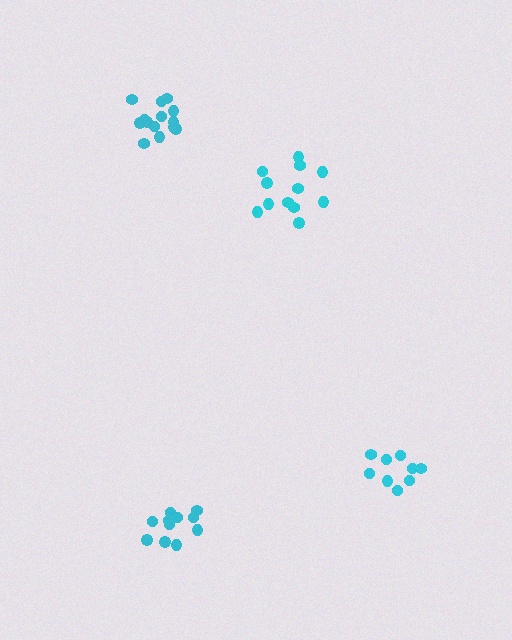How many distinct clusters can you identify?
There are 4 distinct clusters.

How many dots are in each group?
Group 1: 14 dots, Group 2: 11 dots, Group 3: 12 dots, Group 4: 9 dots (46 total).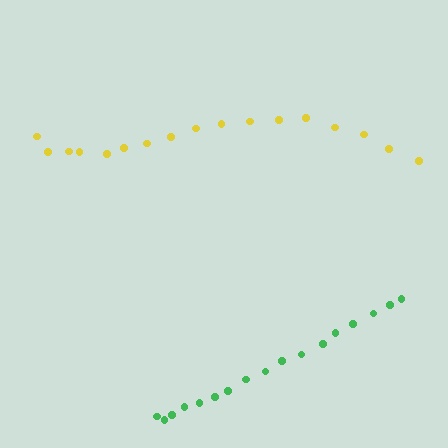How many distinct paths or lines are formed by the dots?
There are 2 distinct paths.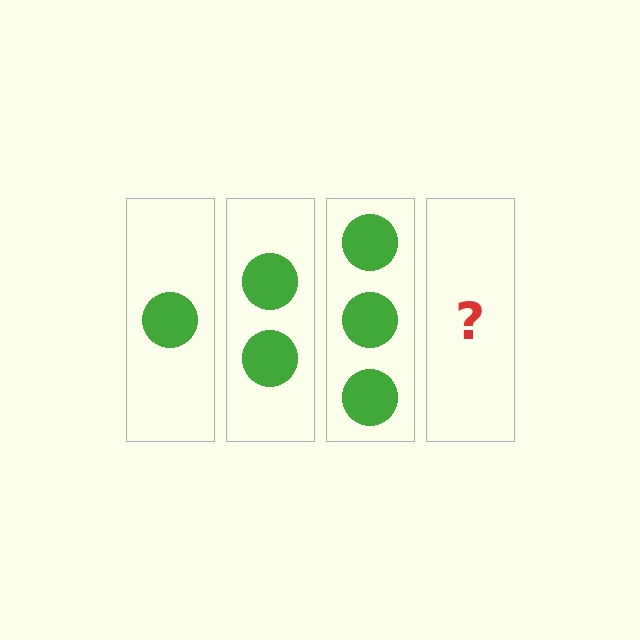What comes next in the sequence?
The next element should be 4 circles.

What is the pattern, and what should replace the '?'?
The pattern is that each step adds one more circle. The '?' should be 4 circles.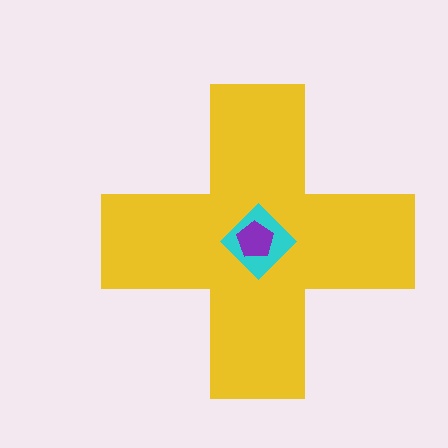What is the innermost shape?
The purple pentagon.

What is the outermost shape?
The yellow cross.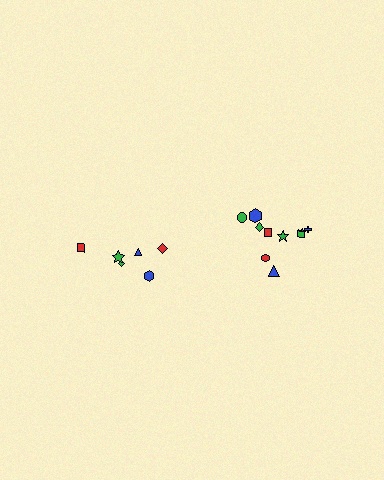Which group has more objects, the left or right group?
The right group.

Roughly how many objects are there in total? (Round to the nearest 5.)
Roughly 15 objects in total.